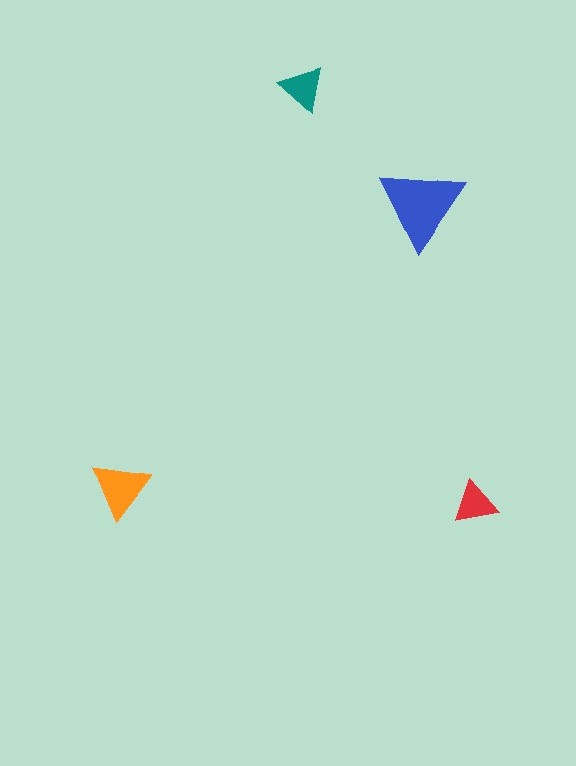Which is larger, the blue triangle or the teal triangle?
The blue one.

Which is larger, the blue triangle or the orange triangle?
The blue one.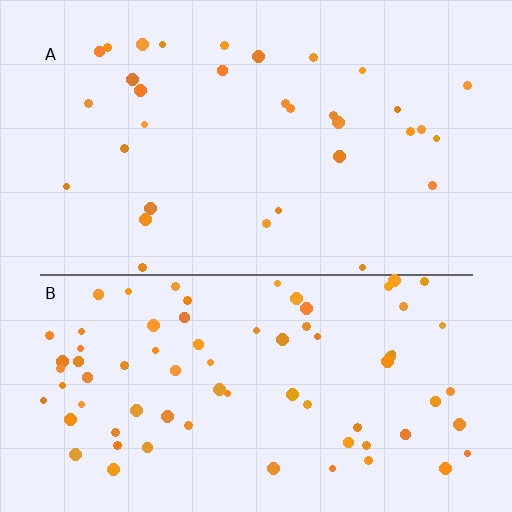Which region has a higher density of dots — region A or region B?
B (the bottom).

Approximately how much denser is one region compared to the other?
Approximately 2.3× — region B over region A.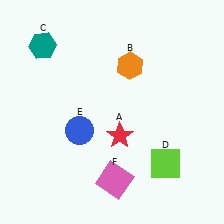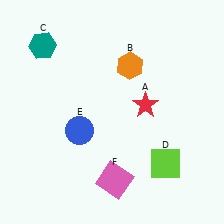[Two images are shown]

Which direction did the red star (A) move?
The red star (A) moved up.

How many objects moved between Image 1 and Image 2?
1 object moved between the two images.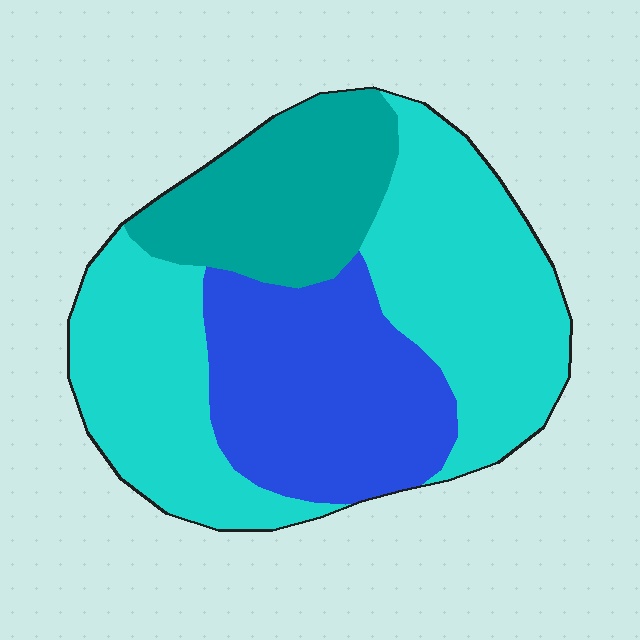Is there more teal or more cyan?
Cyan.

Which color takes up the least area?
Teal, at roughly 20%.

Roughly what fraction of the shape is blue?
Blue takes up between a quarter and a half of the shape.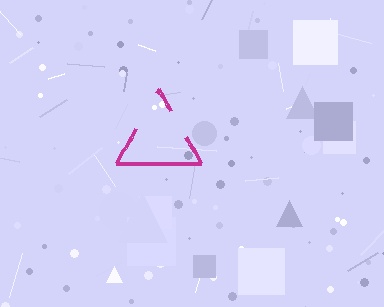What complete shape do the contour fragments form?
The contour fragments form a triangle.